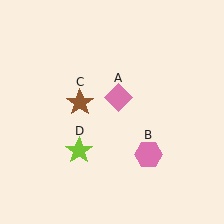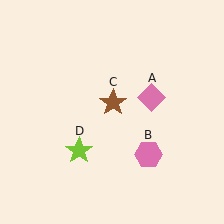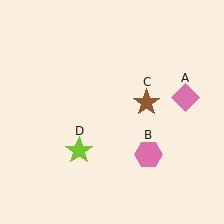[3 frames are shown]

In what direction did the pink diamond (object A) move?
The pink diamond (object A) moved right.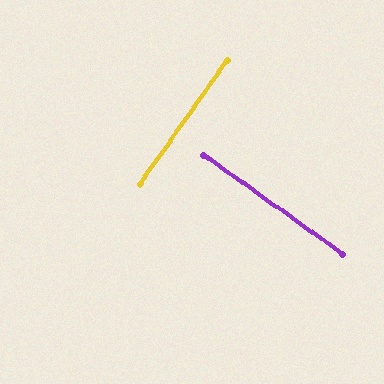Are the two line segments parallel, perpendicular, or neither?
Perpendicular — they meet at approximately 90°.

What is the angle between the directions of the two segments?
Approximately 90 degrees.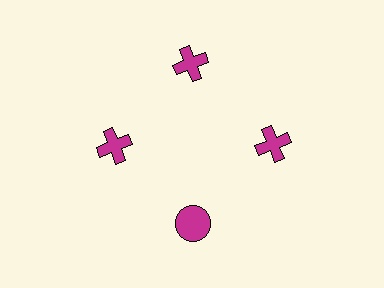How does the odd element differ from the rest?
It has a different shape: circle instead of cross.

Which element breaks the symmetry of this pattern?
The magenta circle at roughly the 6 o'clock position breaks the symmetry. All other shapes are magenta crosses.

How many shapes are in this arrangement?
There are 4 shapes arranged in a ring pattern.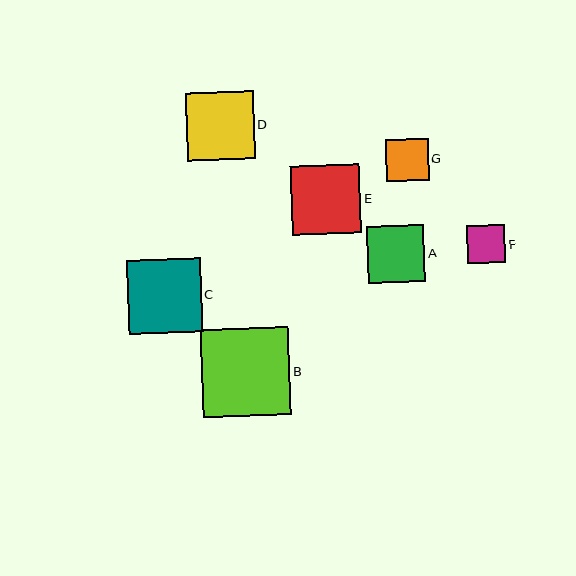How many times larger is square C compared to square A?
Square C is approximately 1.3 times the size of square A.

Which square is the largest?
Square B is the largest with a size of approximately 89 pixels.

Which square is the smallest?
Square F is the smallest with a size of approximately 38 pixels.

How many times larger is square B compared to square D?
Square B is approximately 1.3 times the size of square D.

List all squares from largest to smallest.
From largest to smallest: B, C, E, D, A, G, F.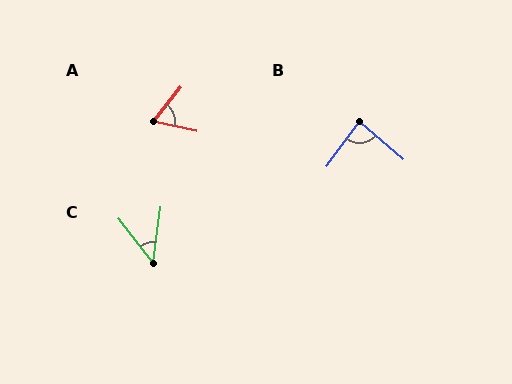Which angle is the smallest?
C, at approximately 45 degrees.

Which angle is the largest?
B, at approximately 86 degrees.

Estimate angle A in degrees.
Approximately 63 degrees.